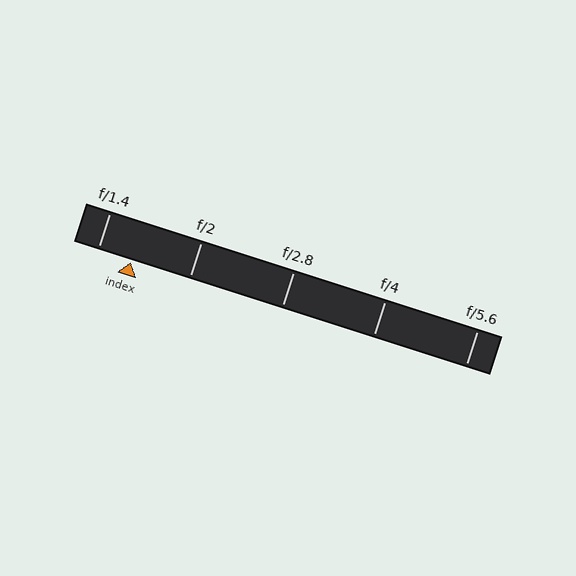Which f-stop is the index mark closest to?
The index mark is closest to f/1.4.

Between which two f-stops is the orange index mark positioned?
The index mark is between f/1.4 and f/2.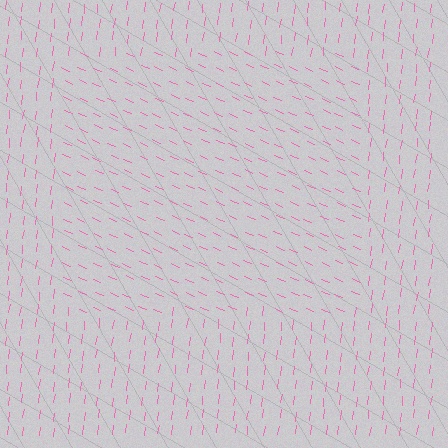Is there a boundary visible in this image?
Yes, there is a texture boundary formed by a change in line orientation.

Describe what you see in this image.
The image is filled with small pink line segments. A rectangle region in the image has lines oriented differently from the surrounding lines, creating a visible texture boundary.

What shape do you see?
I see a rectangle.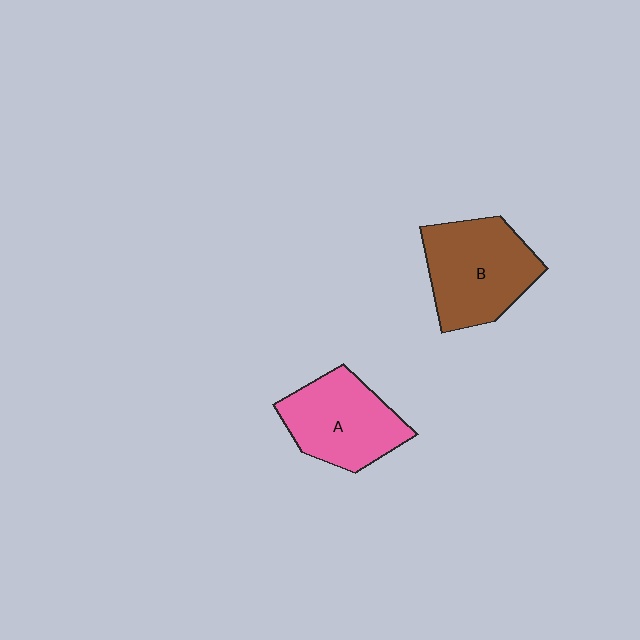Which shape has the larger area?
Shape B (brown).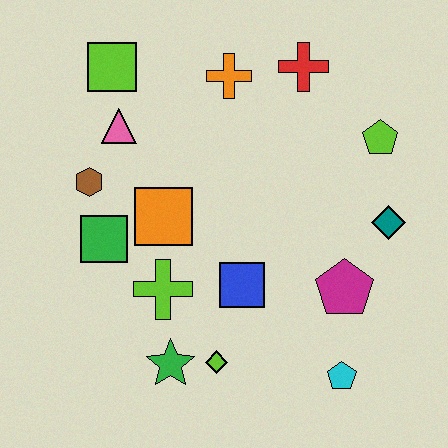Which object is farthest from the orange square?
The cyan pentagon is farthest from the orange square.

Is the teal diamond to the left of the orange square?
No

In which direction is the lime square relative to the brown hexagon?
The lime square is above the brown hexagon.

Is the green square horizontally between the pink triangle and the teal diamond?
No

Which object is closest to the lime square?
The pink triangle is closest to the lime square.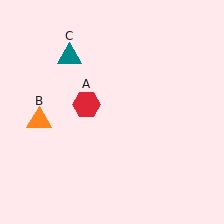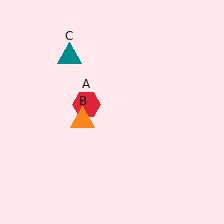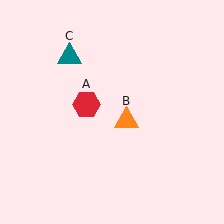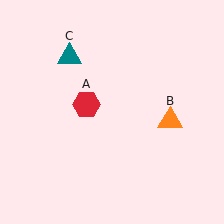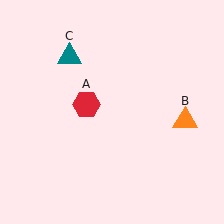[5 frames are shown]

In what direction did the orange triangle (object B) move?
The orange triangle (object B) moved right.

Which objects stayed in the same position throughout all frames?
Red hexagon (object A) and teal triangle (object C) remained stationary.